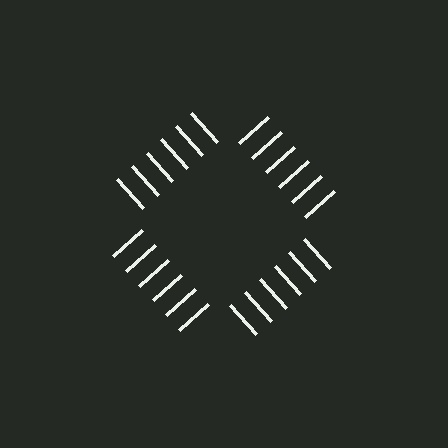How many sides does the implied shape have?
4 sides — the line-ends trace a square.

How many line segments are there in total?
24 — 6 along each of the 4 edges.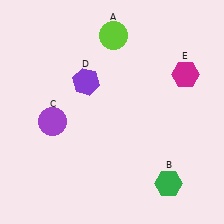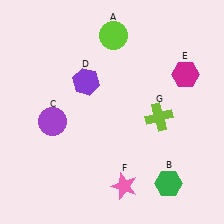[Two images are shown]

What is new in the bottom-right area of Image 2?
A pink star (F) was added in the bottom-right area of Image 2.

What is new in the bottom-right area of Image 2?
A lime cross (G) was added in the bottom-right area of Image 2.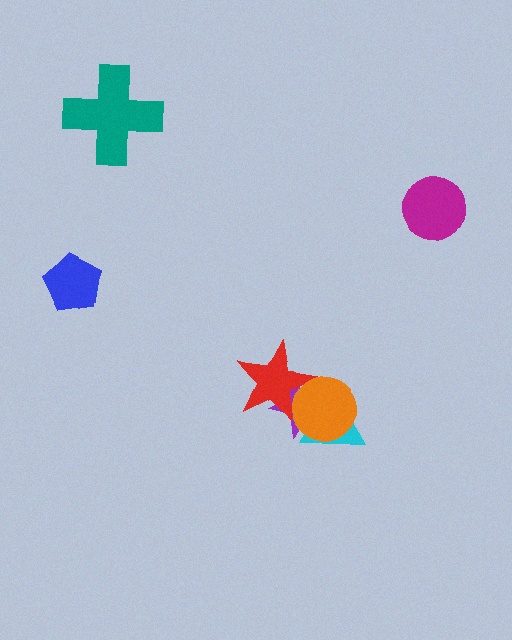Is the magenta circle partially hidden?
No, no other shape covers it.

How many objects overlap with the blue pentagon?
0 objects overlap with the blue pentagon.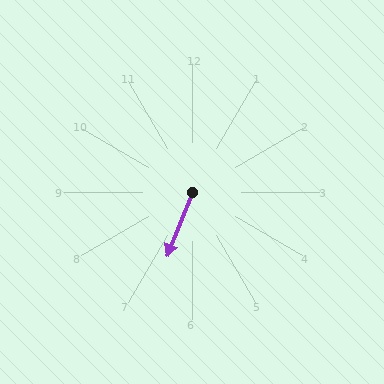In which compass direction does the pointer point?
South.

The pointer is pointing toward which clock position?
Roughly 7 o'clock.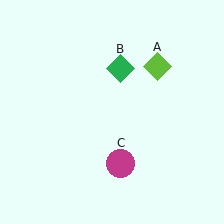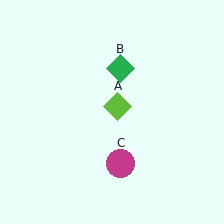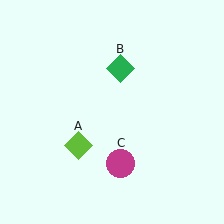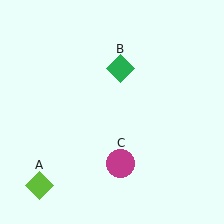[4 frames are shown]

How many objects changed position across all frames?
1 object changed position: lime diamond (object A).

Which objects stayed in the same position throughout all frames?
Green diamond (object B) and magenta circle (object C) remained stationary.